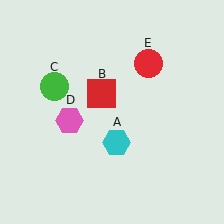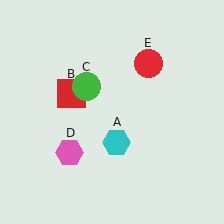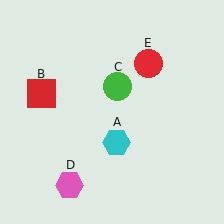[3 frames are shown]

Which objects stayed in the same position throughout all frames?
Cyan hexagon (object A) and red circle (object E) remained stationary.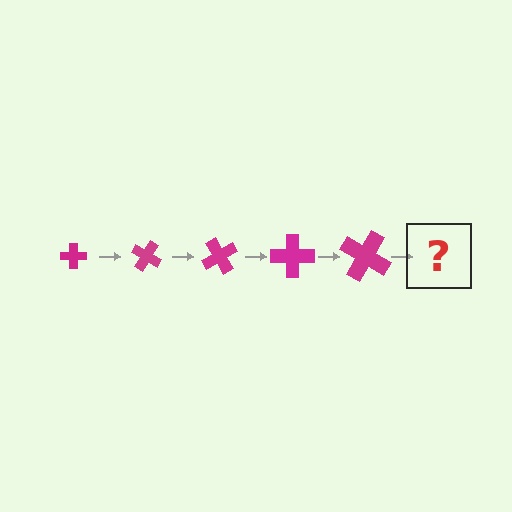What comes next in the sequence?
The next element should be a cross, larger than the previous one and rotated 150 degrees from the start.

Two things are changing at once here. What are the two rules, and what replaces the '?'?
The two rules are that the cross grows larger each step and it rotates 30 degrees each step. The '?' should be a cross, larger than the previous one and rotated 150 degrees from the start.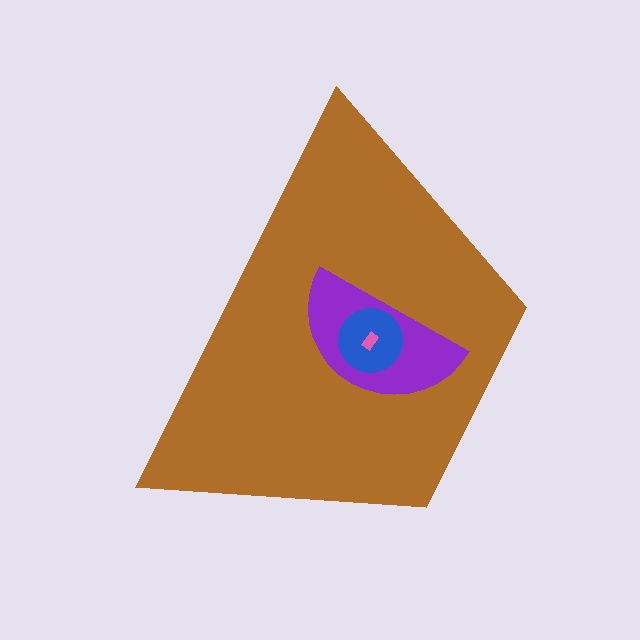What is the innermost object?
The pink rectangle.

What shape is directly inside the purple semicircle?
The blue circle.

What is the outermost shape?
The brown trapezoid.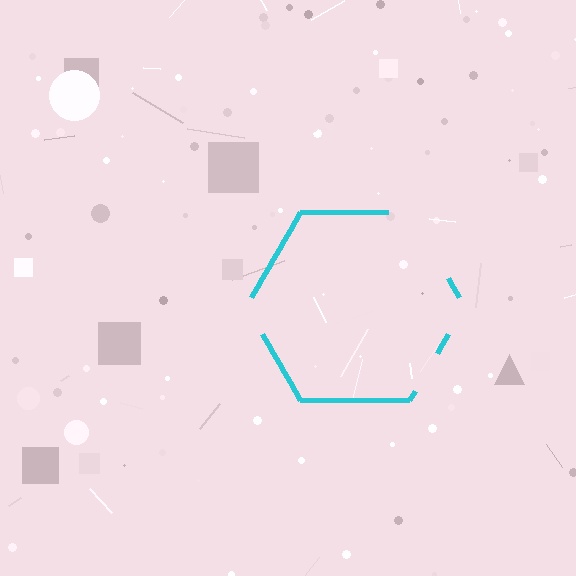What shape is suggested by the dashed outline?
The dashed outline suggests a hexagon.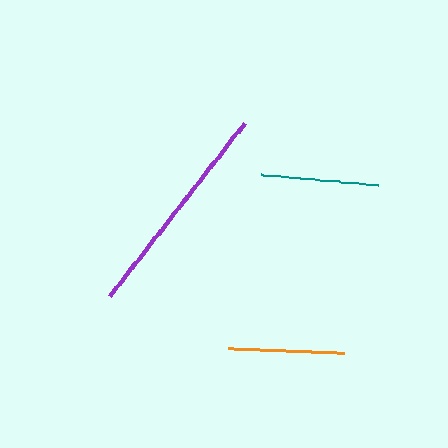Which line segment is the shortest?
The orange line is the shortest at approximately 117 pixels.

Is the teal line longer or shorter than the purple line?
The purple line is longer than the teal line.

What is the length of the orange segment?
The orange segment is approximately 117 pixels long.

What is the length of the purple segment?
The purple segment is approximately 219 pixels long.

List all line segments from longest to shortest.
From longest to shortest: purple, teal, orange.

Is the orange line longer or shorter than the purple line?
The purple line is longer than the orange line.